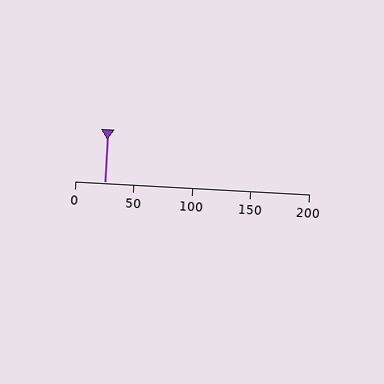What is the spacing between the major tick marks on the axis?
The major ticks are spaced 50 apart.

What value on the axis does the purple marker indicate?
The marker indicates approximately 25.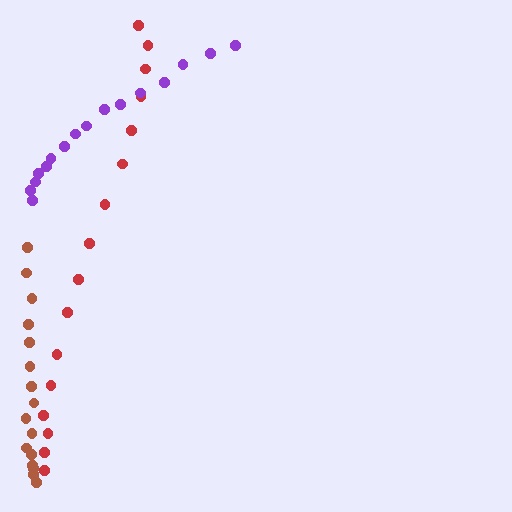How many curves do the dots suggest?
There are 3 distinct paths.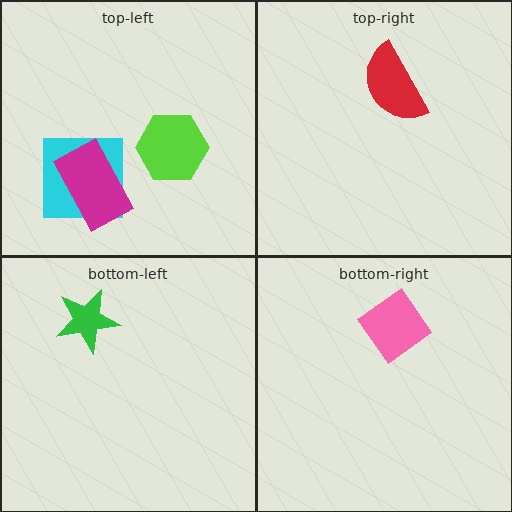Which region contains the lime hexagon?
The top-left region.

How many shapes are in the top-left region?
3.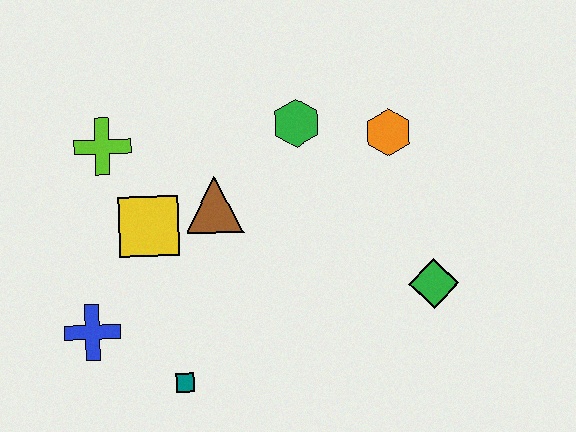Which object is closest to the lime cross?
The yellow square is closest to the lime cross.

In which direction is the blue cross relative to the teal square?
The blue cross is to the left of the teal square.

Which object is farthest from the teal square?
The orange hexagon is farthest from the teal square.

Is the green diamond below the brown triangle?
Yes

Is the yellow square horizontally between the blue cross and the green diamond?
Yes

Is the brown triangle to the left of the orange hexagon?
Yes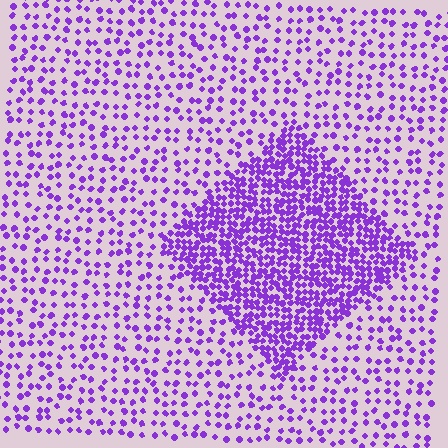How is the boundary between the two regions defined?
The boundary is defined by a change in element density (approximately 2.7x ratio). All elements are the same color, size, and shape.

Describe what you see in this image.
The image contains small purple elements arranged at two different densities. A diamond-shaped region is visible where the elements are more densely packed than the surrounding area.